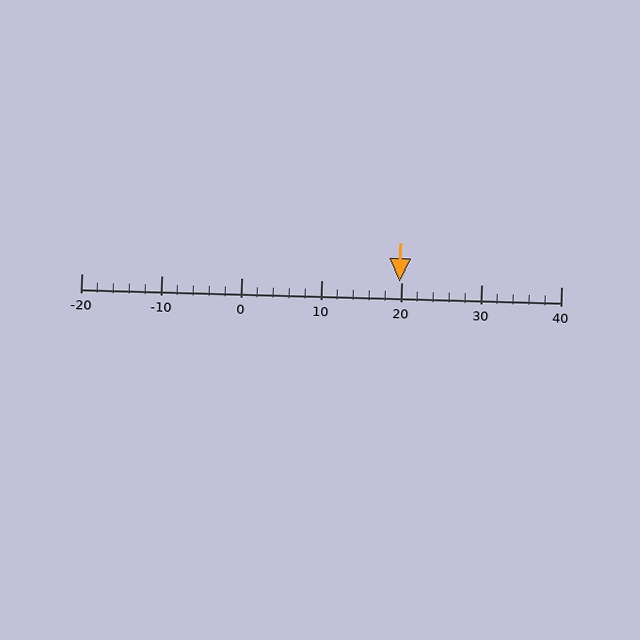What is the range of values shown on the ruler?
The ruler shows values from -20 to 40.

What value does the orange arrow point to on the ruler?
The orange arrow points to approximately 20.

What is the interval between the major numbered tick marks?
The major tick marks are spaced 10 units apart.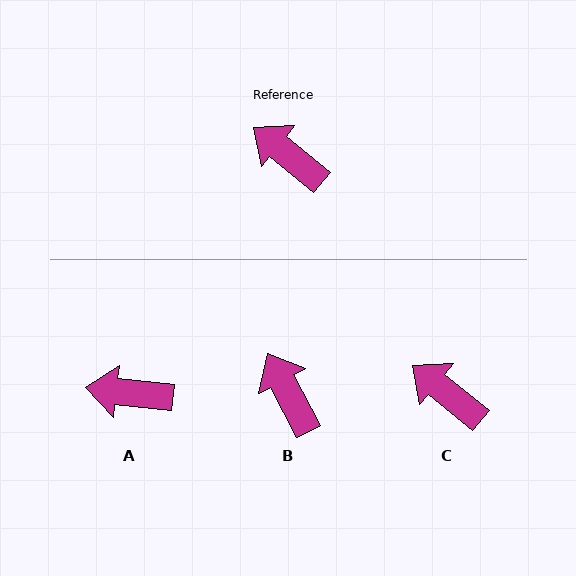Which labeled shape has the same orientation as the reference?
C.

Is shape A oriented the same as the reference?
No, it is off by about 32 degrees.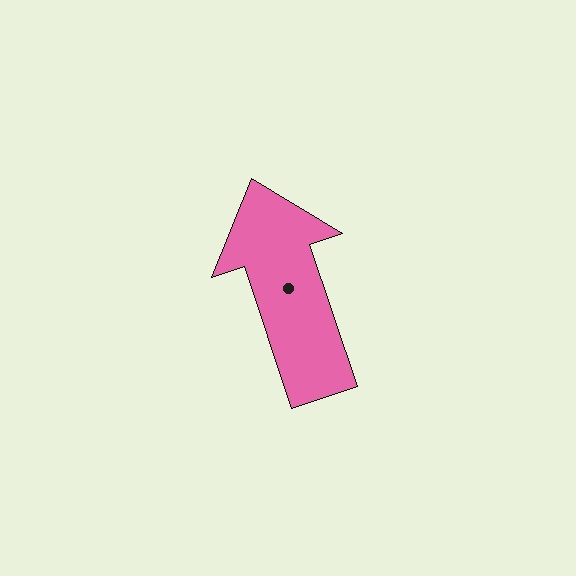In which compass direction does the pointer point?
North.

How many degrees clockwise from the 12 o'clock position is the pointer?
Approximately 342 degrees.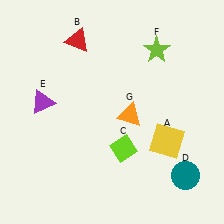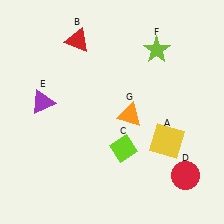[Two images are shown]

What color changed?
The circle (D) changed from teal in Image 1 to red in Image 2.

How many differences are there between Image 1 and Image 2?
There is 1 difference between the two images.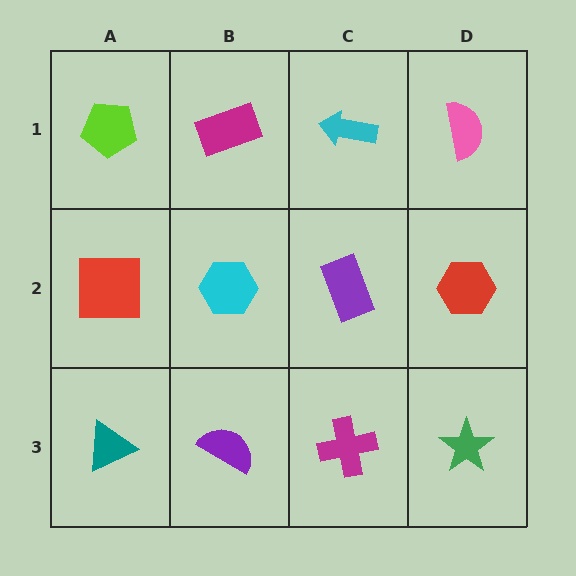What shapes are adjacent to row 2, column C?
A cyan arrow (row 1, column C), a magenta cross (row 3, column C), a cyan hexagon (row 2, column B), a red hexagon (row 2, column D).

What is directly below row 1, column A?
A red square.